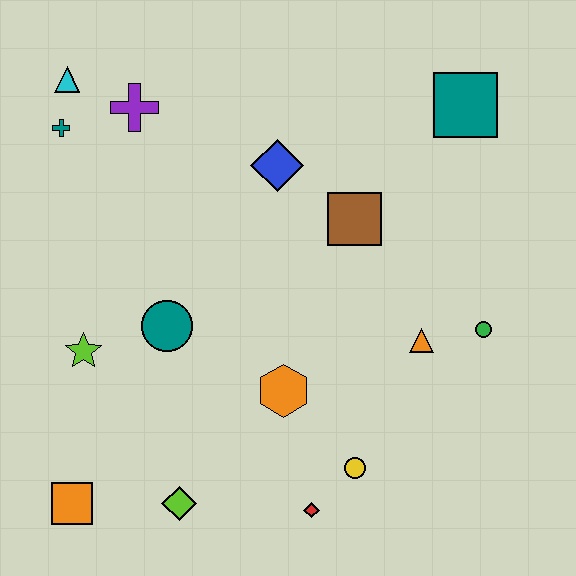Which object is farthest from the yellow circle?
The cyan triangle is farthest from the yellow circle.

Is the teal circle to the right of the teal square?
No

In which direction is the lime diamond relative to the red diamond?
The lime diamond is to the left of the red diamond.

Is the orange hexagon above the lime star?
No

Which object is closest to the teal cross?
The cyan triangle is closest to the teal cross.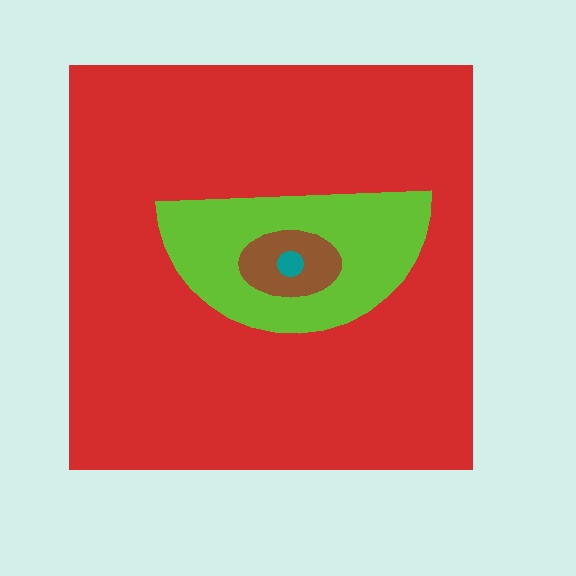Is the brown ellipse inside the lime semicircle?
Yes.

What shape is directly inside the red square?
The lime semicircle.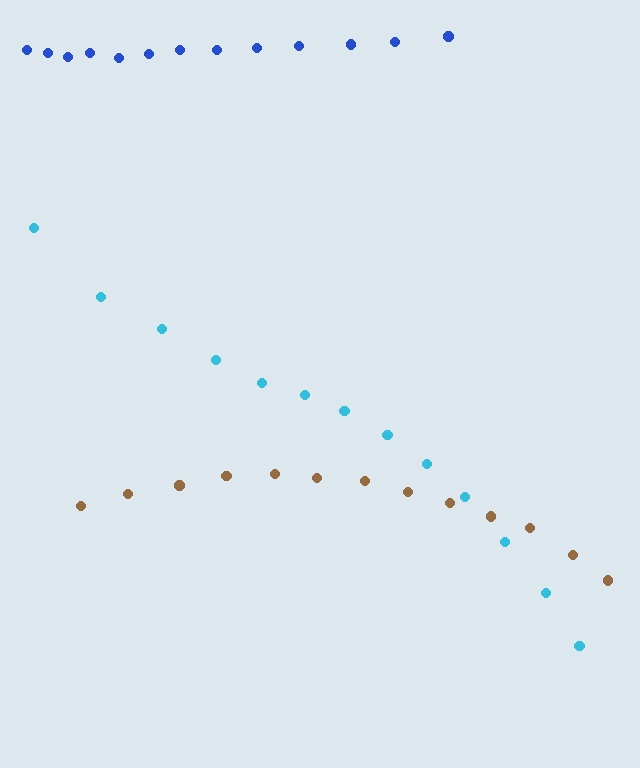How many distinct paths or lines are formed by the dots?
There are 3 distinct paths.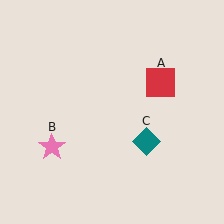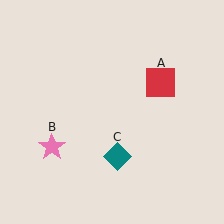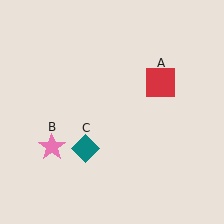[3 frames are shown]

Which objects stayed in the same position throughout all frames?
Red square (object A) and pink star (object B) remained stationary.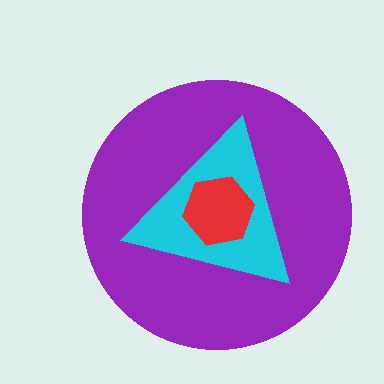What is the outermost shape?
The purple circle.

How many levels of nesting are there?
3.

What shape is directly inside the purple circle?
The cyan triangle.